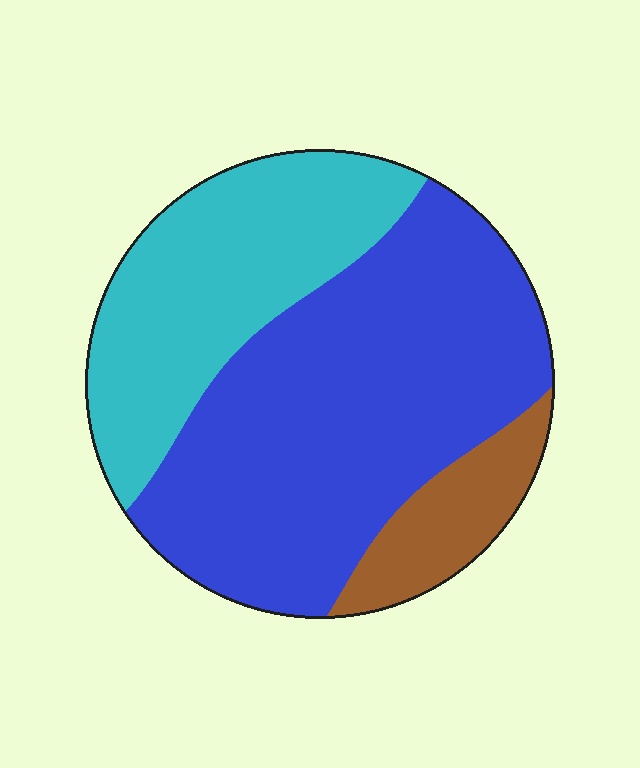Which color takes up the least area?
Brown, at roughly 10%.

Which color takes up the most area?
Blue, at roughly 55%.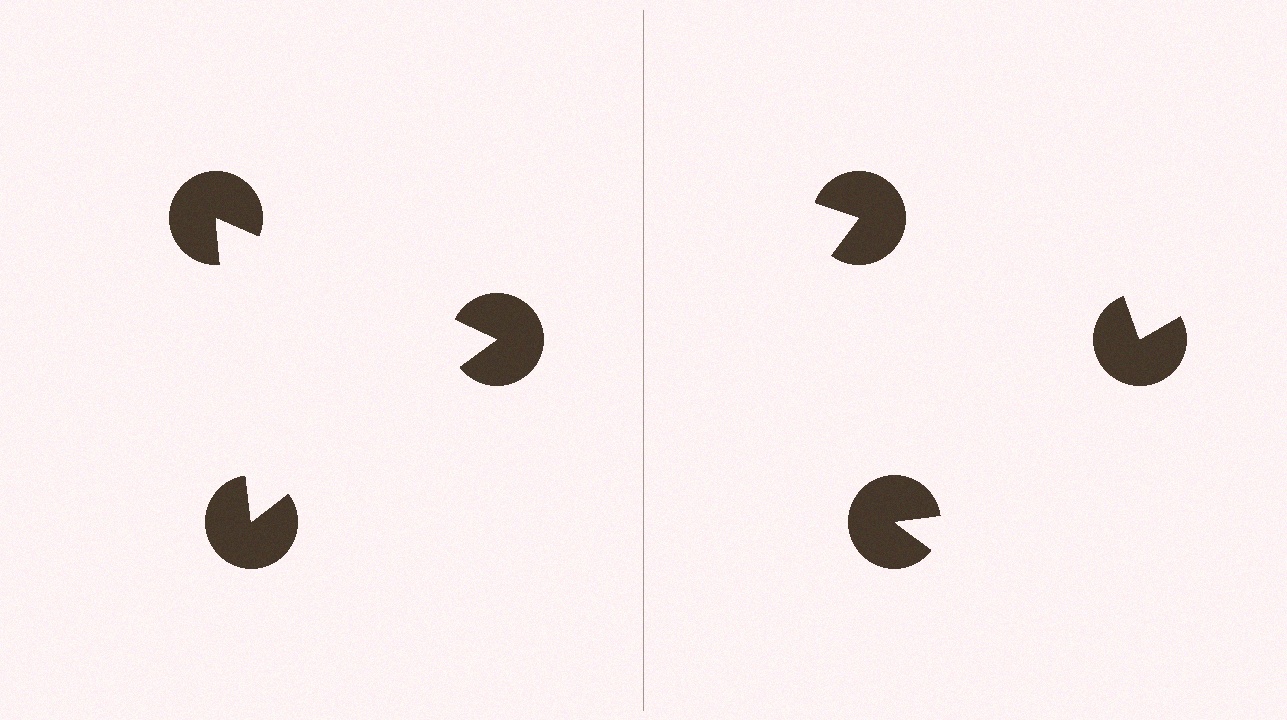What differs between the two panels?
The pac-man discs are positioned identically on both sides; only the wedge orientations differ. On the left they align to a triangle; on the right they are misaligned.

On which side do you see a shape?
An illusory triangle appears on the left side. On the right side the wedge cuts are rotated, so no coherent shape forms.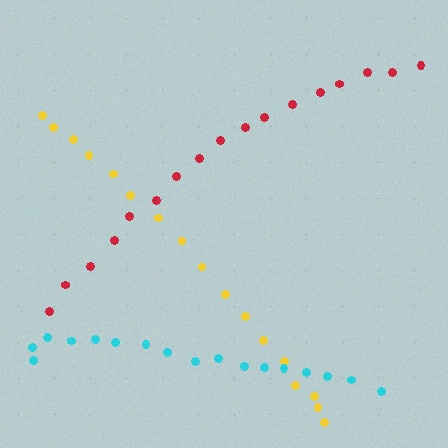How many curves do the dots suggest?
There are 3 distinct paths.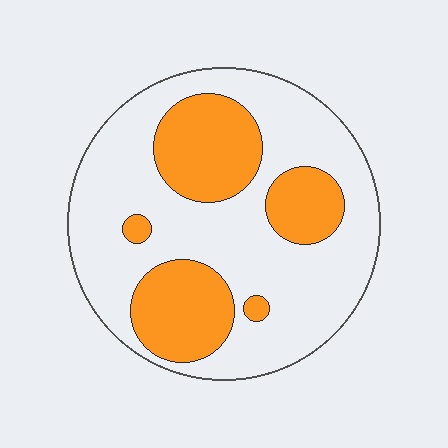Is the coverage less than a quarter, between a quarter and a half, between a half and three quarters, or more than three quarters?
Between a quarter and a half.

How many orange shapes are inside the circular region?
5.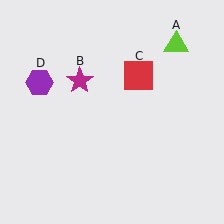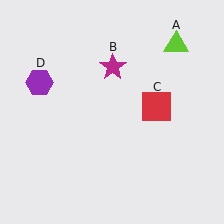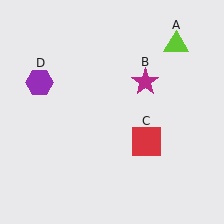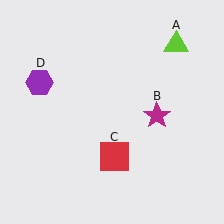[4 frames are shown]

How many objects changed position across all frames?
2 objects changed position: magenta star (object B), red square (object C).